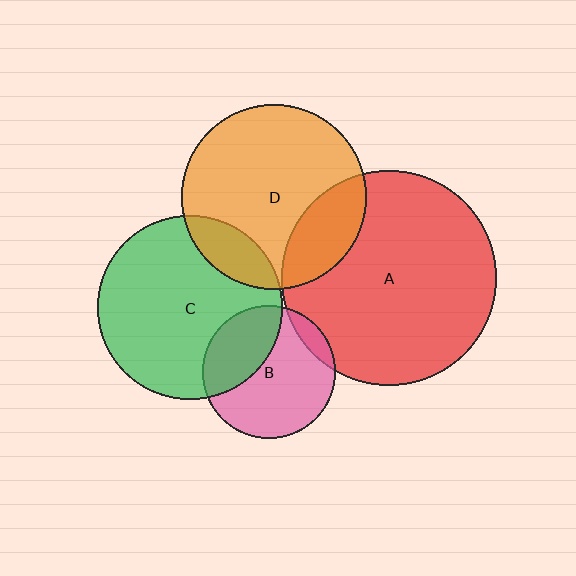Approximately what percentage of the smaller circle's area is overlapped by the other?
Approximately 20%.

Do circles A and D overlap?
Yes.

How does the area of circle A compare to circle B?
Approximately 2.6 times.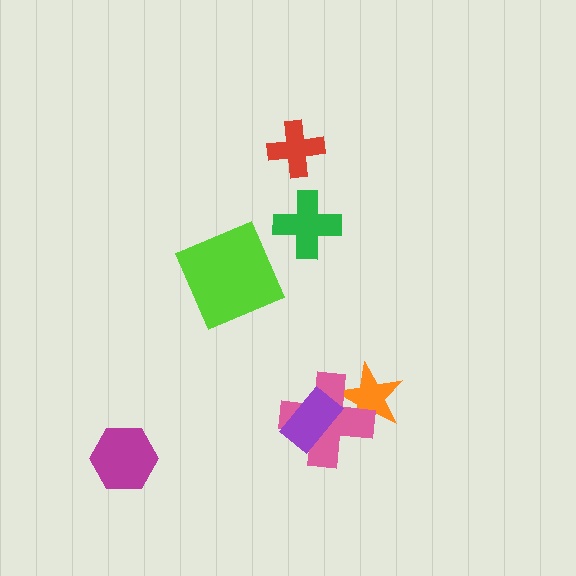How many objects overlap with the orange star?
1 object overlaps with the orange star.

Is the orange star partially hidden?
Yes, it is partially covered by another shape.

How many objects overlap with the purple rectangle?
1 object overlaps with the purple rectangle.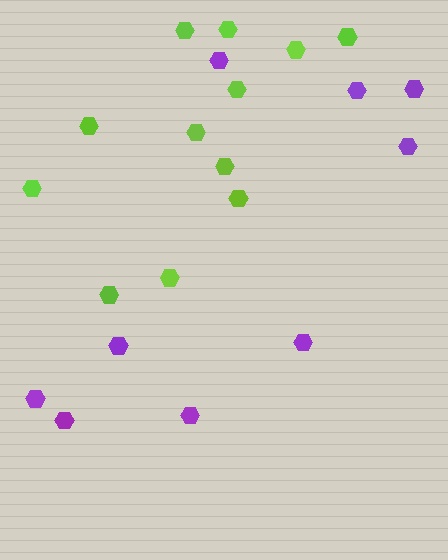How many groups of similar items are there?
There are 2 groups: one group of lime hexagons (12) and one group of purple hexagons (9).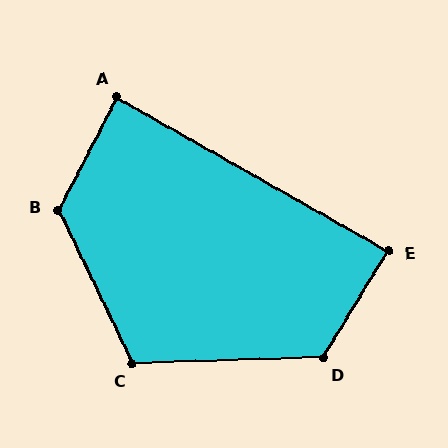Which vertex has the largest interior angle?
B, at approximately 127 degrees.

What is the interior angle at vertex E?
Approximately 88 degrees (approximately right).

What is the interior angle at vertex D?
Approximately 123 degrees (obtuse).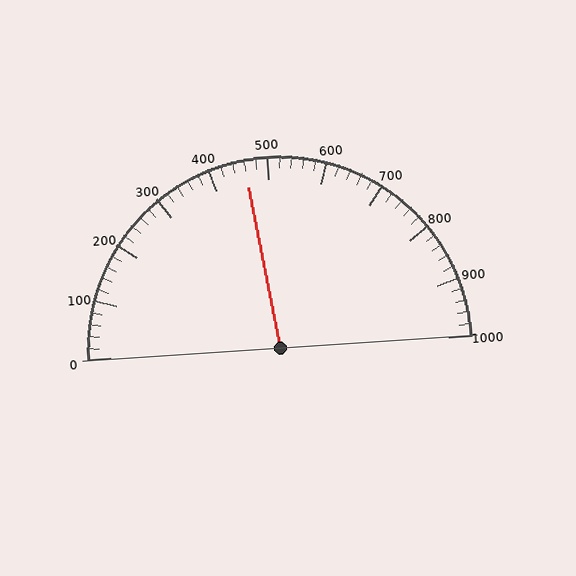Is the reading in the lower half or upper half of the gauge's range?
The reading is in the lower half of the range (0 to 1000).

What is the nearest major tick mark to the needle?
The nearest major tick mark is 500.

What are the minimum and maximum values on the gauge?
The gauge ranges from 0 to 1000.